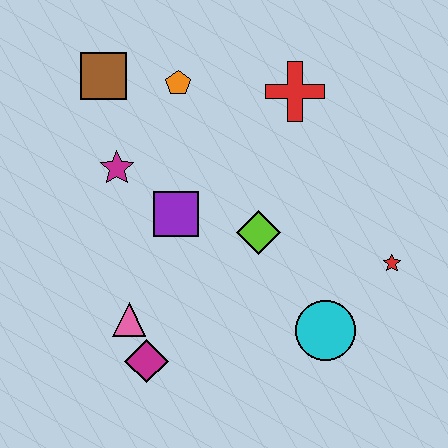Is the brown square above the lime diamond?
Yes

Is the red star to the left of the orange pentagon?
No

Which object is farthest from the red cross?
The magenta diamond is farthest from the red cross.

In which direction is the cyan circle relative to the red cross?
The cyan circle is below the red cross.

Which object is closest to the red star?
The cyan circle is closest to the red star.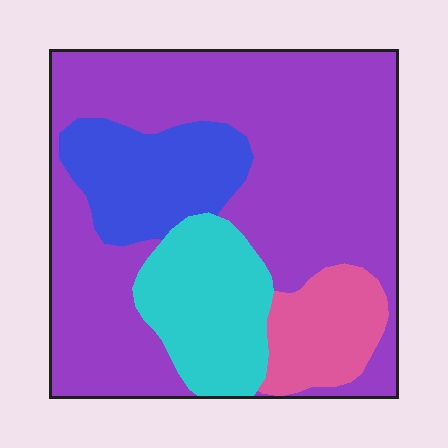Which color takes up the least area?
Pink, at roughly 10%.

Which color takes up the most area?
Purple, at roughly 60%.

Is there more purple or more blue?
Purple.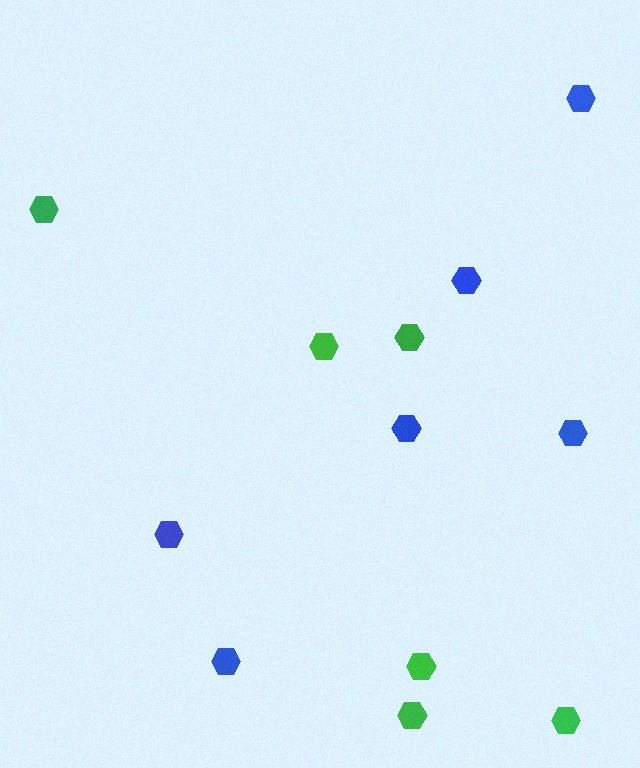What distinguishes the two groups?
There are 2 groups: one group of green hexagons (6) and one group of blue hexagons (6).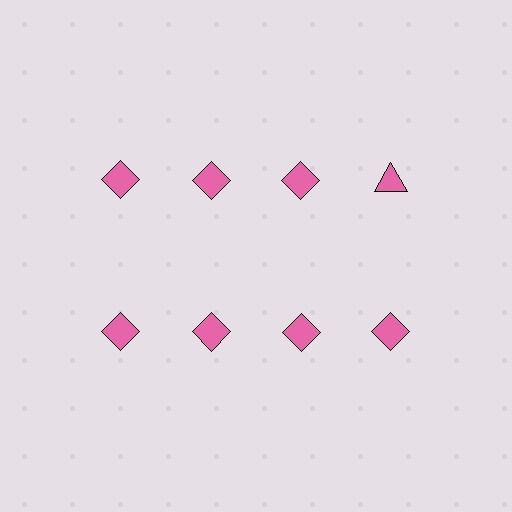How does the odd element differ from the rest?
It has a different shape: triangle instead of diamond.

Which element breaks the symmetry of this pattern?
The pink triangle in the top row, second from right column breaks the symmetry. All other shapes are pink diamonds.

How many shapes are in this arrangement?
There are 8 shapes arranged in a grid pattern.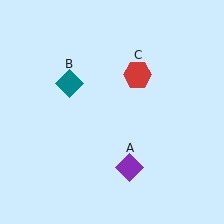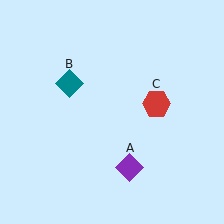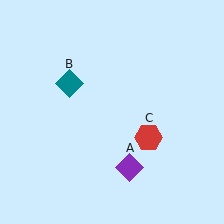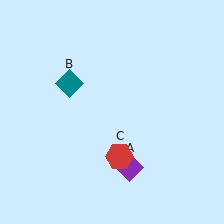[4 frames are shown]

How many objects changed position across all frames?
1 object changed position: red hexagon (object C).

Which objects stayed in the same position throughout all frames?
Purple diamond (object A) and teal diamond (object B) remained stationary.